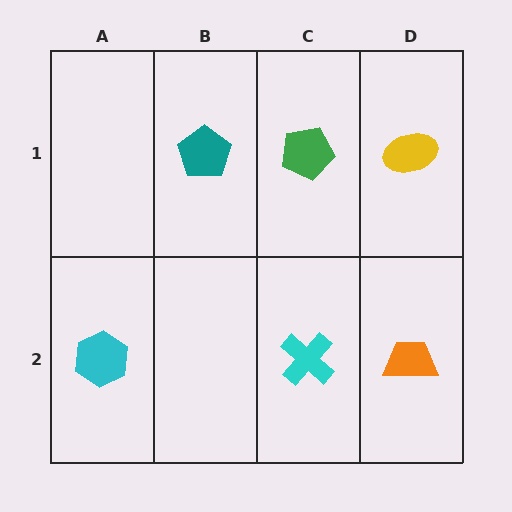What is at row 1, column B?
A teal pentagon.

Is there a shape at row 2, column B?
No, that cell is empty.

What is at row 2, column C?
A cyan cross.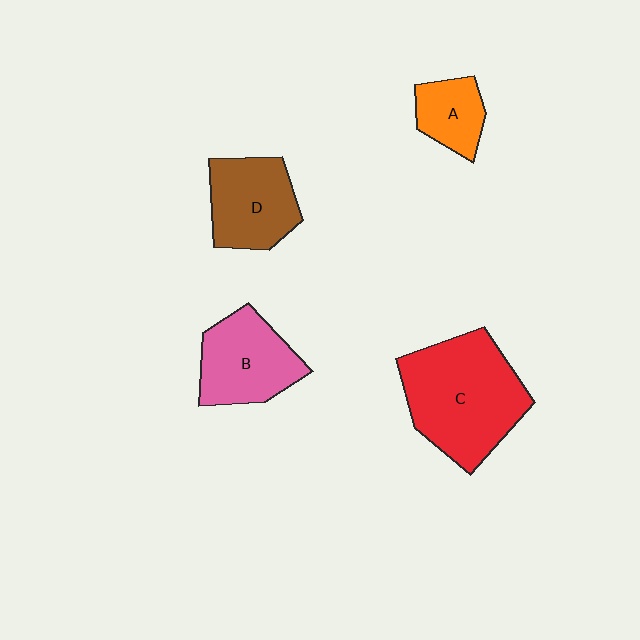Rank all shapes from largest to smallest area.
From largest to smallest: C (red), B (pink), D (brown), A (orange).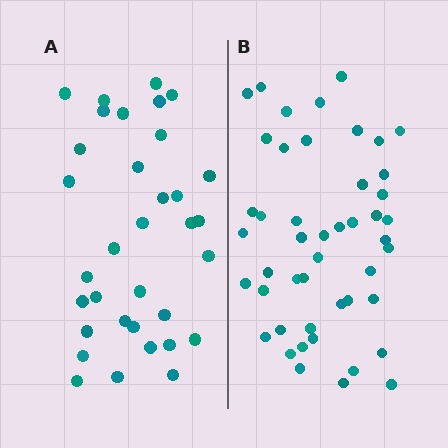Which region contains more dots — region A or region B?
Region B (the right region) has more dots.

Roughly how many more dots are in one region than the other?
Region B has approximately 15 more dots than region A.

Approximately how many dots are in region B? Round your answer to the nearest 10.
About 50 dots. (The exact count is 47, which rounds to 50.)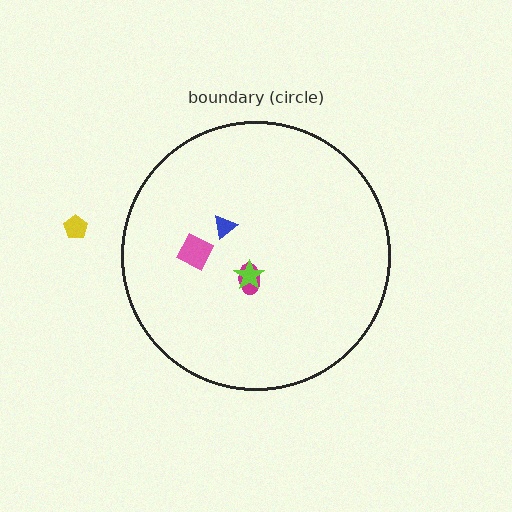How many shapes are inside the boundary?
4 inside, 1 outside.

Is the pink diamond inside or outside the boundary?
Inside.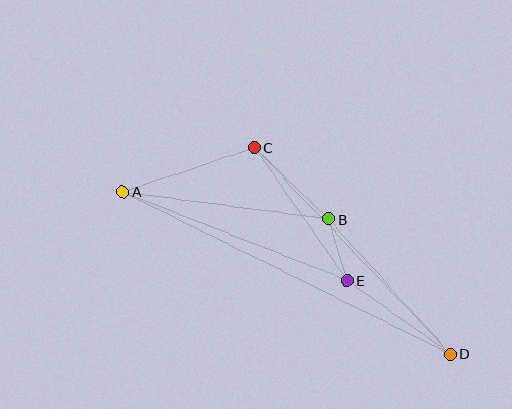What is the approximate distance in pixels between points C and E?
The distance between C and E is approximately 162 pixels.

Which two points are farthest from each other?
Points A and D are farthest from each other.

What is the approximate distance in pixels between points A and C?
The distance between A and C is approximately 139 pixels.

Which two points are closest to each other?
Points B and E are closest to each other.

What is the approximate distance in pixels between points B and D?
The distance between B and D is approximately 182 pixels.